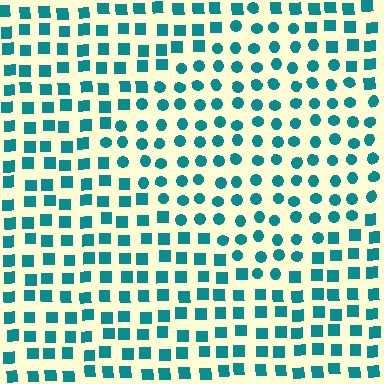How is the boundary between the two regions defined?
The boundary is defined by a change in element shape: circles inside vs. squares outside. All elements share the same color and spacing.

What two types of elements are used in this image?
The image uses circles inside the diamond region and squares outside it.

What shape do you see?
I see a diamond.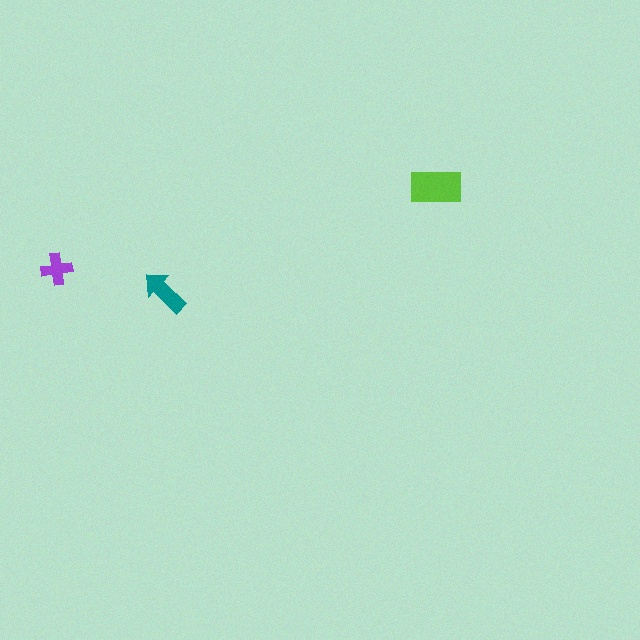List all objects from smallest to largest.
The purple cross, the teal arrow, the lime rectangle.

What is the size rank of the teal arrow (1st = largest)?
2nd.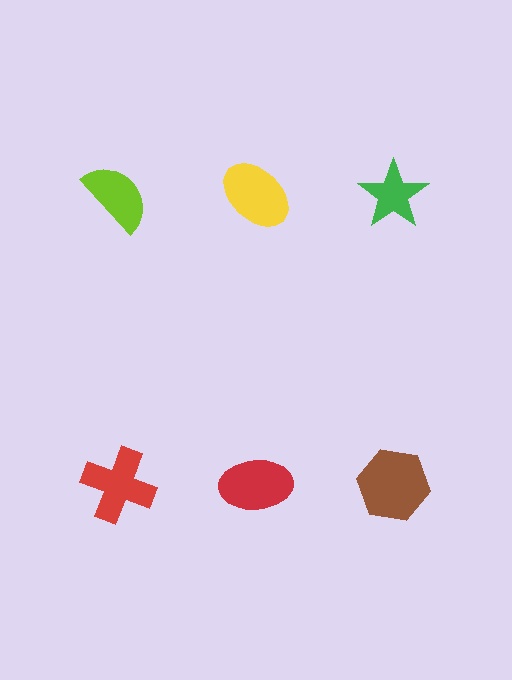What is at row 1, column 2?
A yellow ellipse.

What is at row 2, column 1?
A red cross.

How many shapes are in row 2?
3 shapes.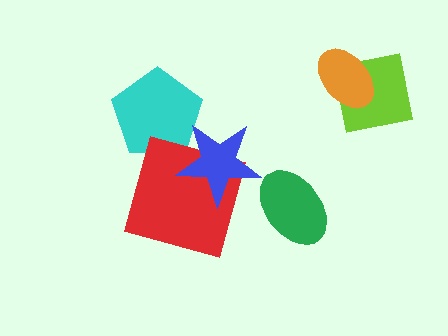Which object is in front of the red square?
The blue star is in front of the red square.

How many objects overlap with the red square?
1 object overlaps with the red square.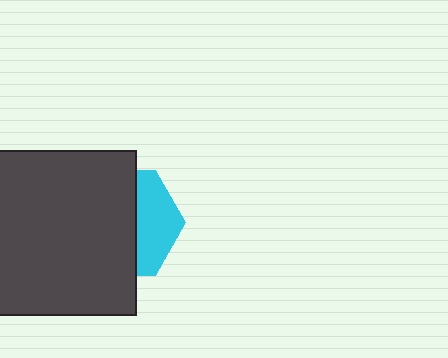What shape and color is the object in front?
The object in front is a dark gray rectangle.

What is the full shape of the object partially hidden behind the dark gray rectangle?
The partially hidden object is a cyan hexagon.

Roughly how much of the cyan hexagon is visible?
A small part of it is visible (roughly 36%).